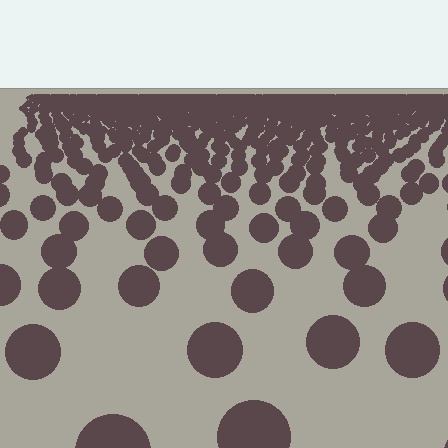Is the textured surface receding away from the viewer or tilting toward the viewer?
The surface is receding away from the viewer. Texture elements get smaller and denser toward the top.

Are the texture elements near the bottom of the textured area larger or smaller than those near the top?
Larger. Near the bottom, elements are closer to the viewer and appear at a bigger on-screen size.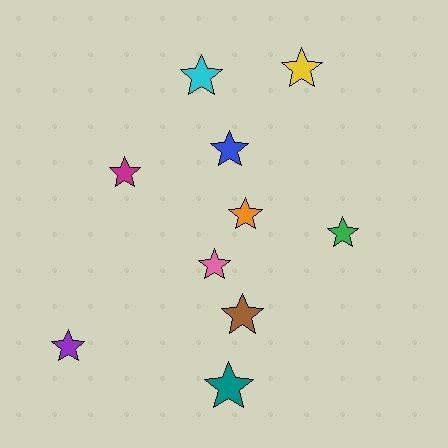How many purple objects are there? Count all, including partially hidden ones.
There is 1 purple object.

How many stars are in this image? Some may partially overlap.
There are 10 stars.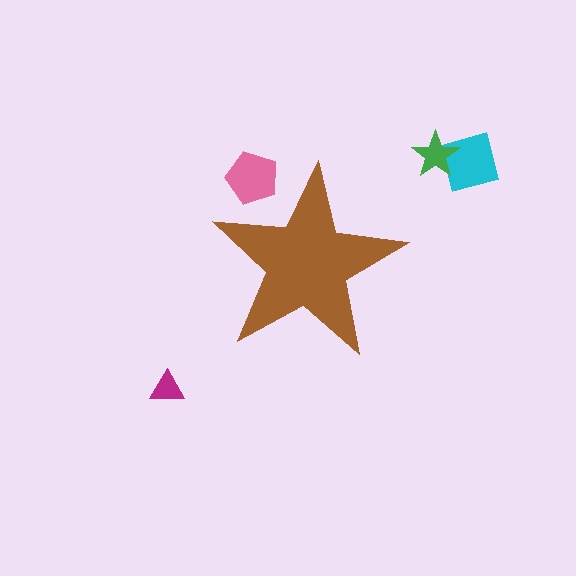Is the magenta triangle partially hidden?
No, the magenta triangle is fully visible.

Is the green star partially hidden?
No, the green star is fully visible.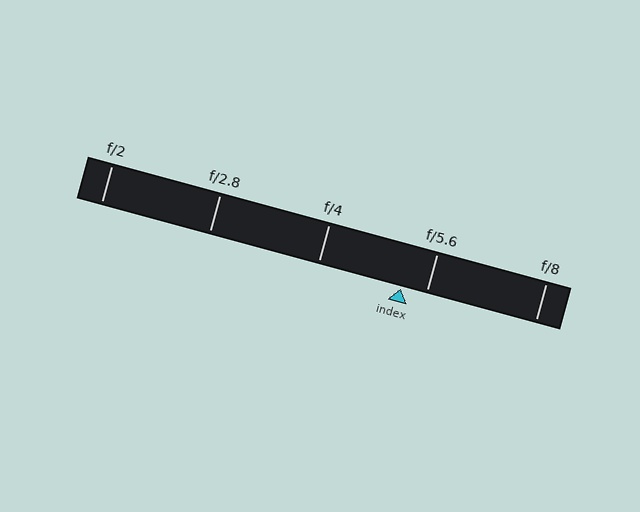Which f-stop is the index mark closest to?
The index mark is closest to f/5.6.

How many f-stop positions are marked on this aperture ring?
There are 5 f-stop positions marked.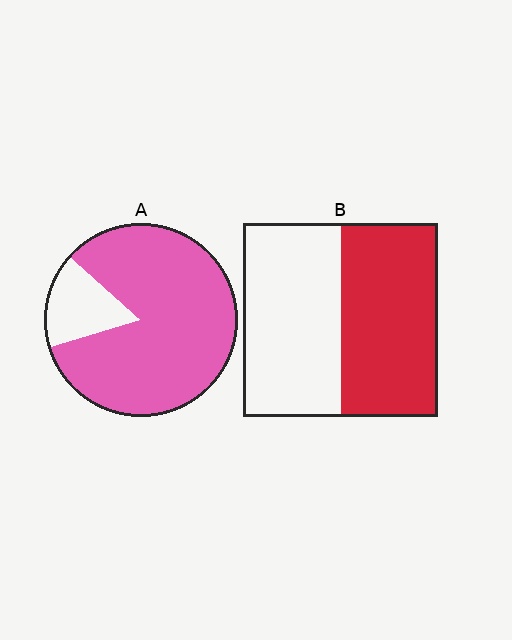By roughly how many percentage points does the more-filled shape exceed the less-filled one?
By roughly 35 percentage points (A over B).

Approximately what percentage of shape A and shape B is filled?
A is approximately 85% and B is approximately 50%.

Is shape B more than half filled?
Roughly half.